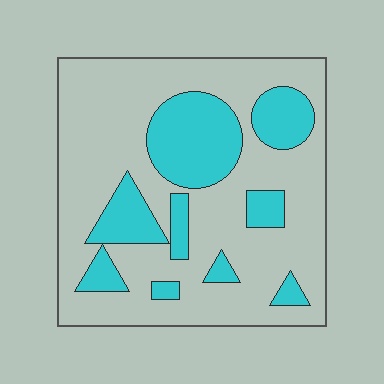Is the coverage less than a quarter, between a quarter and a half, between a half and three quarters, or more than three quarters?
Between a quarter and a half.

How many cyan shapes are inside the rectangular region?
9.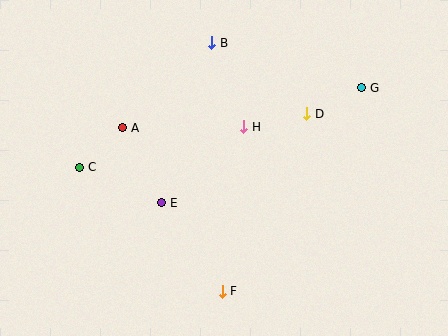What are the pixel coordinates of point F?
Point F is at (222, 291).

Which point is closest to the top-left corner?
Point A is closest to the top-left corner.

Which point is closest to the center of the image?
Point H at (244, 127) is closest to the center.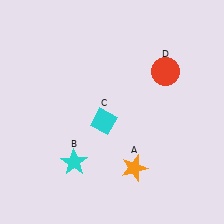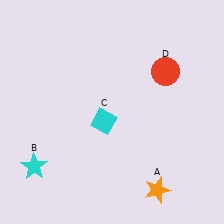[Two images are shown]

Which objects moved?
The objects that moved are: the orange star (A), the cyan star (B).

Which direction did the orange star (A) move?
The orange star (A) moved right.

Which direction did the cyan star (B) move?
The cyan star (B) moved left.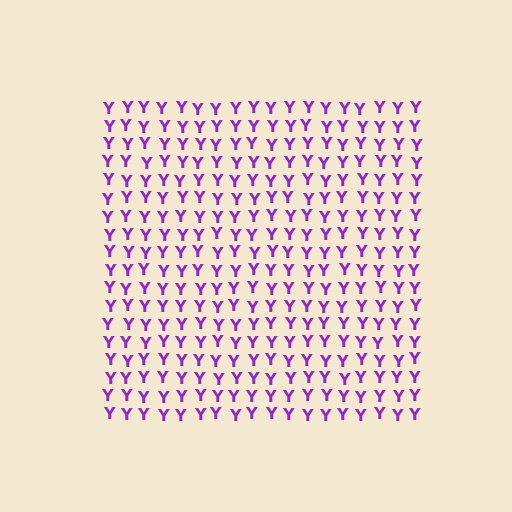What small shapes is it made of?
It is made of small letter Y's.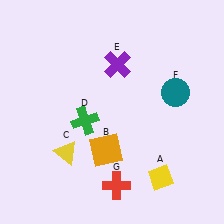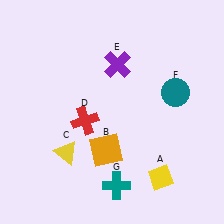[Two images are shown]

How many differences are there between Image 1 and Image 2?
There are 2 differences between the two images.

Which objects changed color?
D changed from green to red. G changed from red to teal.